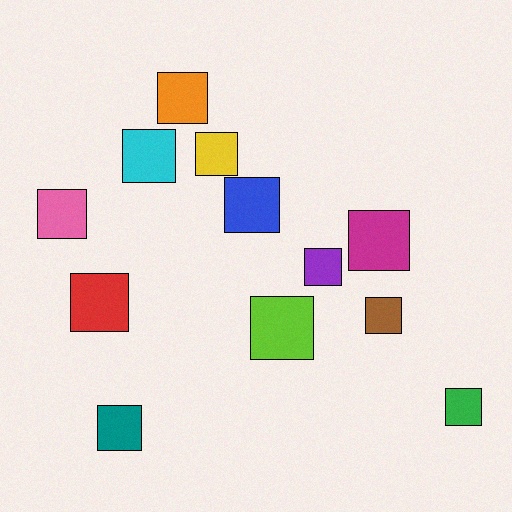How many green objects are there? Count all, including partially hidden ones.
There is 1 green object.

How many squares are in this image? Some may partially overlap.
There are 12 squares.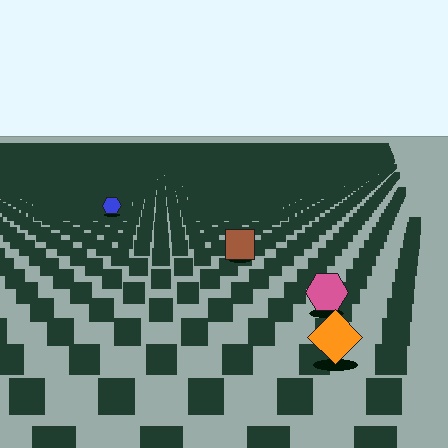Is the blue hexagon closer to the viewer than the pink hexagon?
No. The pink hexagon is closer — you can tell from the texture gradient: the ground texture is coarser near it.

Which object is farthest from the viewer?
The blue hexagon is farthest from the viewer. It appears smaller and the ground texture around it is denser.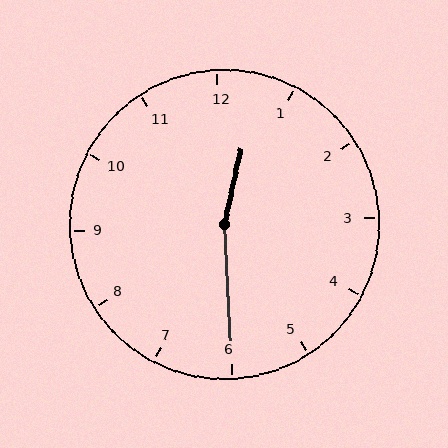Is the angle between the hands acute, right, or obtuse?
It is obtuse.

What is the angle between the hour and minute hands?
Approximately 165 degrees.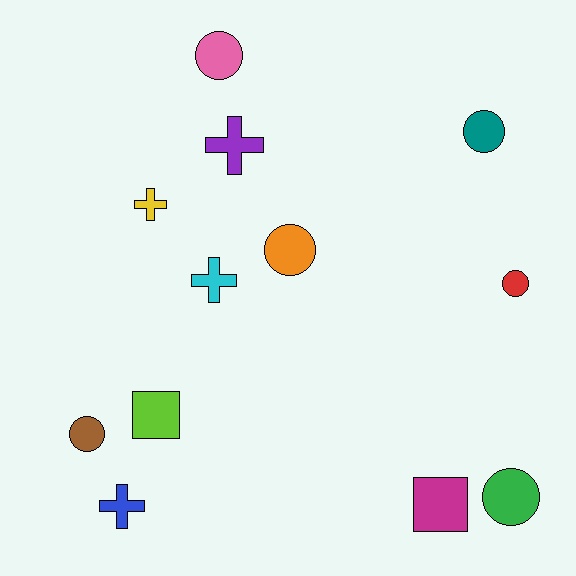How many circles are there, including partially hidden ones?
There are 6 circles.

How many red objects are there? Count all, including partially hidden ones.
There is 1 red object.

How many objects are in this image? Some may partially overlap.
There are 12 objects.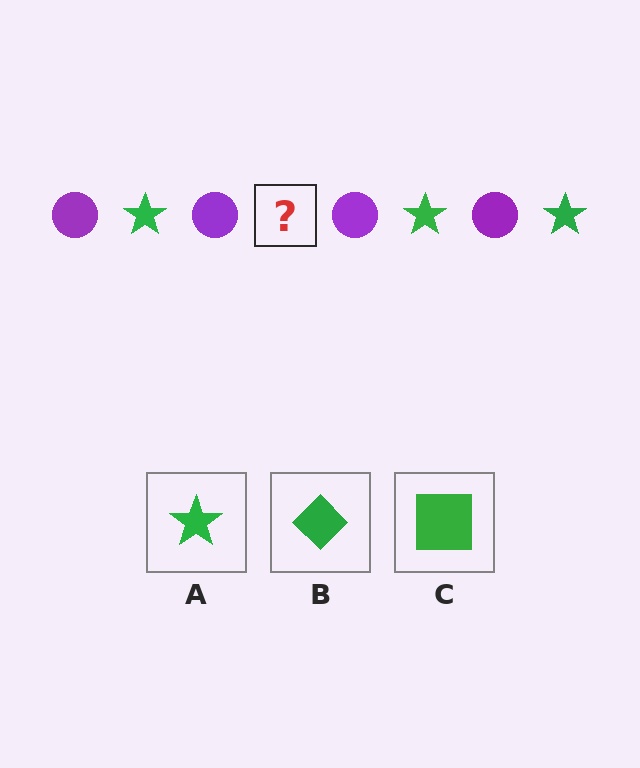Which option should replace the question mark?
Option A.